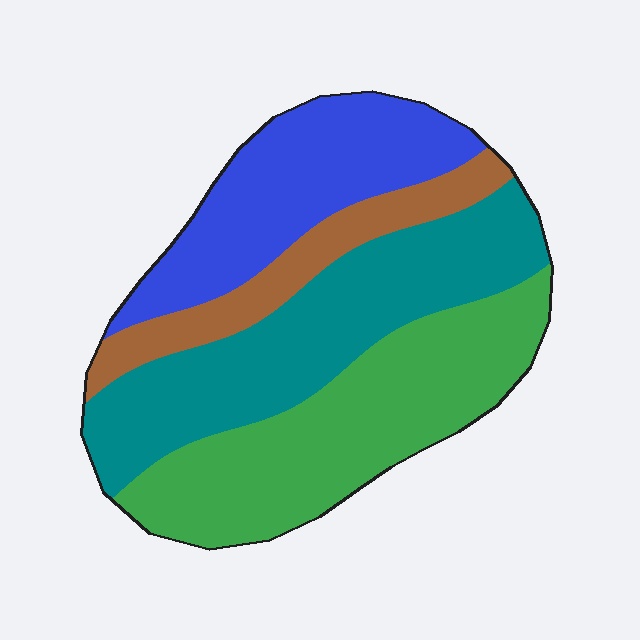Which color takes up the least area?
Brown, at roughly 15%.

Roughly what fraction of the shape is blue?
Blue covers around 25% of the shape.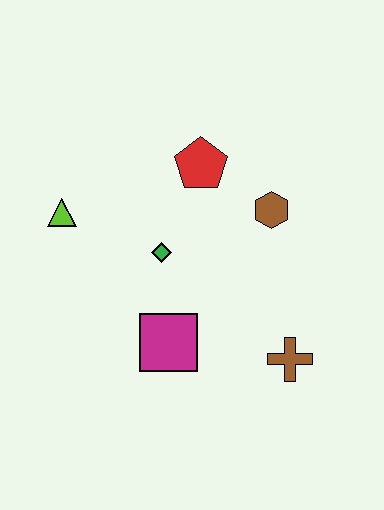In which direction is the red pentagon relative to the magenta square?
The red pentagon is above the magenta square.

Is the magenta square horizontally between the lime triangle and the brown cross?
Yes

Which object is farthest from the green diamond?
The brown cross is farthest from the green diamond.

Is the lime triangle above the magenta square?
Yes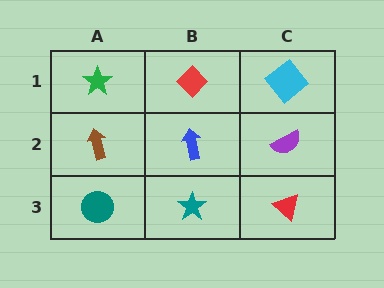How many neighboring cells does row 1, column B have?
3.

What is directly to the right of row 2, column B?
A purple semicircle.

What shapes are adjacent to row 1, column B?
A blue arrow (row 2, column B), a green star (row 1, column A), a cyan diamond (row 1, column C).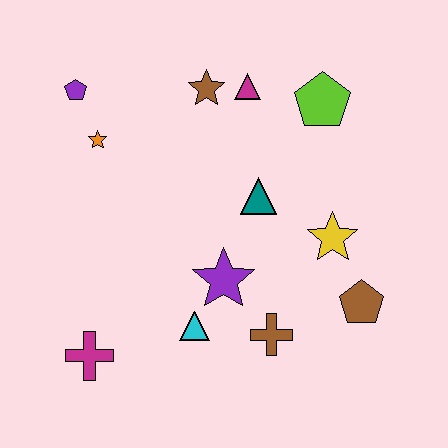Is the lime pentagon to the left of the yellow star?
Yes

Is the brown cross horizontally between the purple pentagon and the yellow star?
Yes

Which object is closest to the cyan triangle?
The purple star is closest to the cyan triangle.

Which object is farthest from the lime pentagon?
The magenta cross is farthest from the lime pentagon.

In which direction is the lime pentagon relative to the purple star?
The lime pentagon is above the purple star.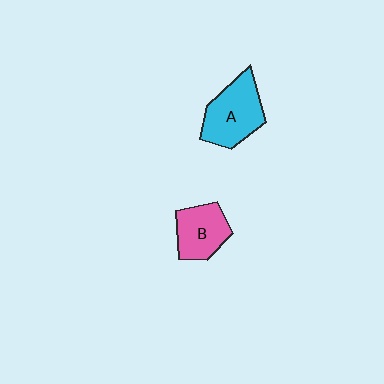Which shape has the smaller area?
Shape B (pink).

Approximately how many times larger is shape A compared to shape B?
Approximately 1.3 times.